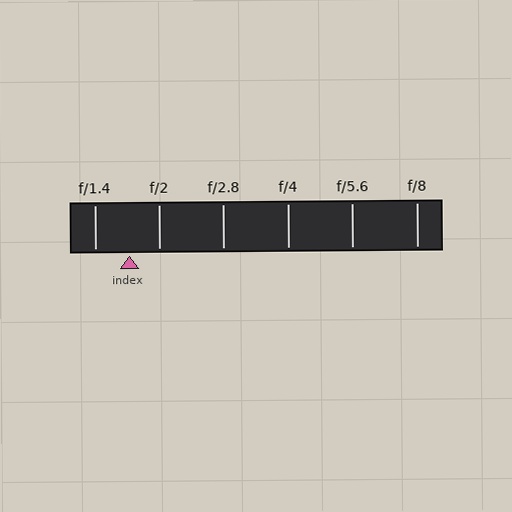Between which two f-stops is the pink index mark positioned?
The index mark is between f/1.4 and f/2.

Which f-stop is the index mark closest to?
The index mark is closest to f/2.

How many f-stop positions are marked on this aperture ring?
There are 6 f-stop positions marked.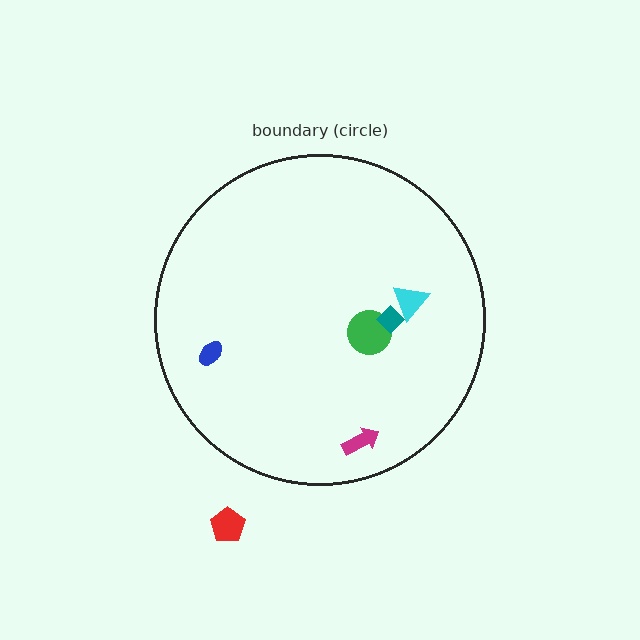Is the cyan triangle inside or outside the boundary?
Inside.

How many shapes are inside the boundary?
5 inside, 1 outside.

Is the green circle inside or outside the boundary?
Inside.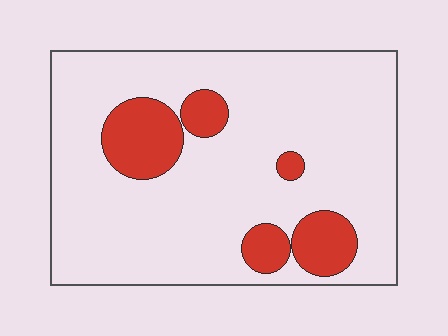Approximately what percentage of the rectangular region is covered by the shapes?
Approximately 15%.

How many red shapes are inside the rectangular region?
5.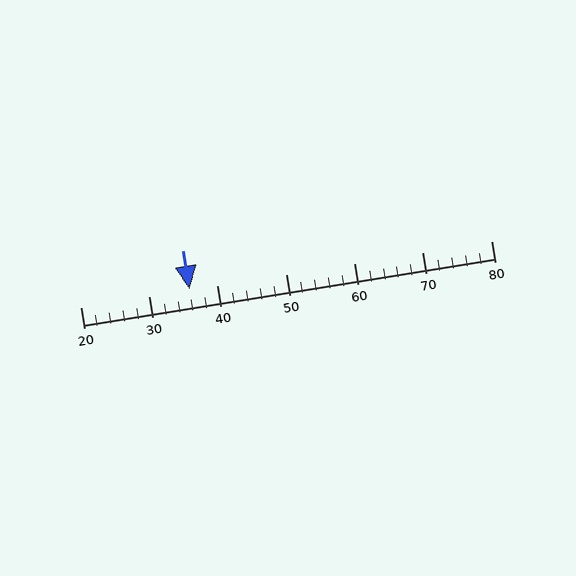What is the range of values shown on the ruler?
The ruler shows values from 20 to 80.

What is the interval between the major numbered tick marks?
The major tick marks are spaced 10 units apart.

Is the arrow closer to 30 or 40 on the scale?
The arrow is closer to 40.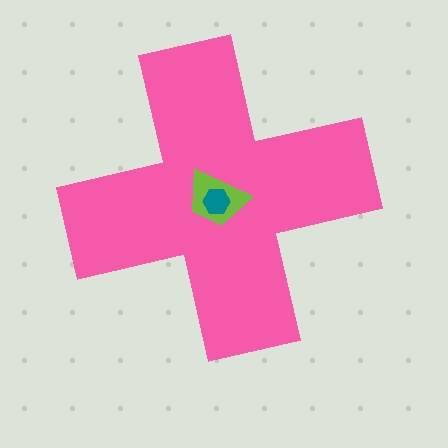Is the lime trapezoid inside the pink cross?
Yes.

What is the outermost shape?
The pink cross.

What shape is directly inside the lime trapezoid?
The teal hexagon.